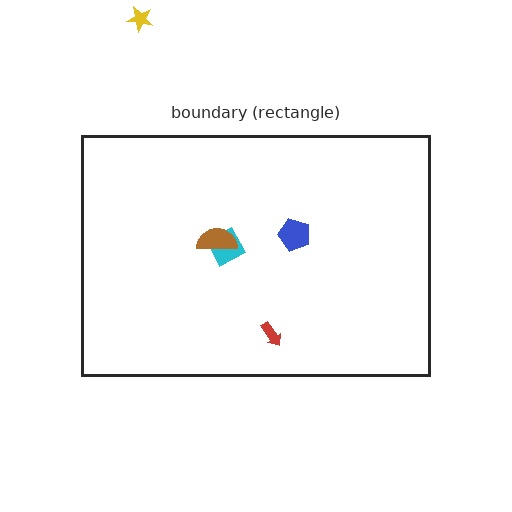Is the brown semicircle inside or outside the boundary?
Inside.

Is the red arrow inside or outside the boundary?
Inside.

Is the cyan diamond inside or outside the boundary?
Inside.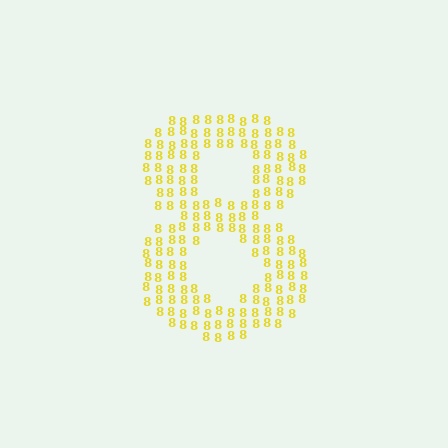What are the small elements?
The small elements are digit 8's.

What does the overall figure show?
The overall figure shows the digit 8.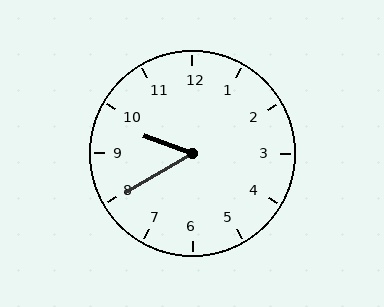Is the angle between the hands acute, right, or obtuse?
It is acute.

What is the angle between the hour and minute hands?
Approximately 50 degrees.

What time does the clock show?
9:40.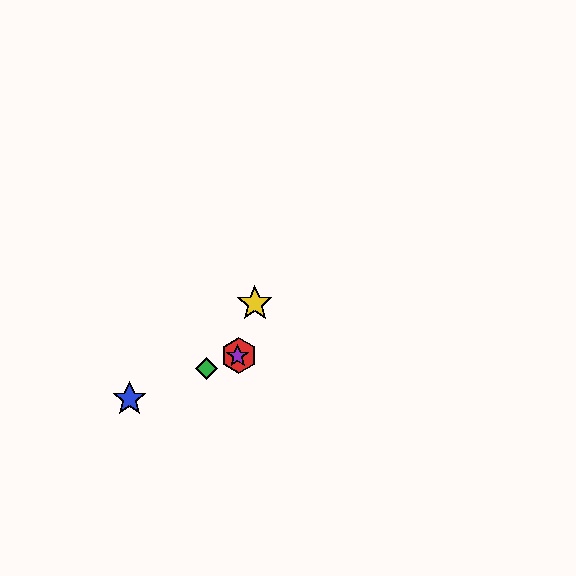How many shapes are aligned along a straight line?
4 shapes (the red hexagon, the blue star, the green diamond, the purple star) are aligned along a straight line.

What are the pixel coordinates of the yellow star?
The yellow star is at (255, 304).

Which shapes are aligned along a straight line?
The red hexagon, the blue star, the green diamond, the purple star are aligned along a straight line.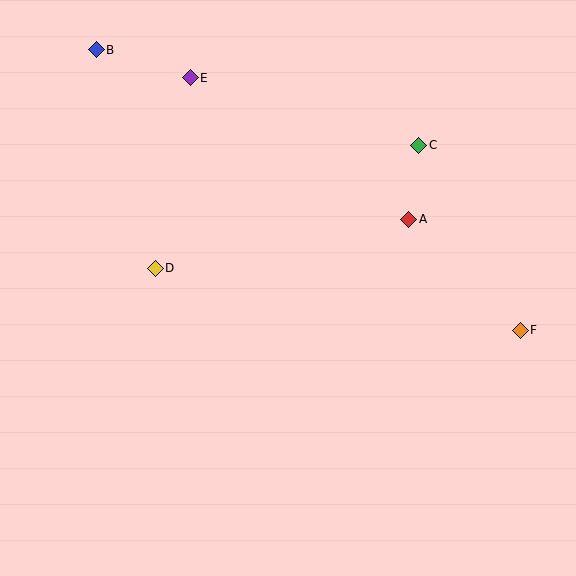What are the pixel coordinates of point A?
Point A is at (409, 219).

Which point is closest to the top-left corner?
Point B is closest to the top-left corner.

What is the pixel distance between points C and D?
The distance between C and D is 291 pixels.